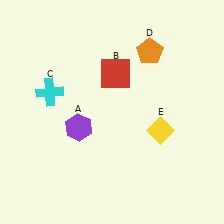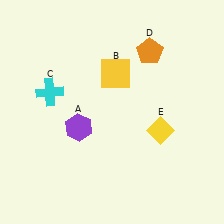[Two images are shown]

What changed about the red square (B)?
In Image 1, B is red. In Image 2, it changed to yellow.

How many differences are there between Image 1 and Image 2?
There is 1 difference between the two images.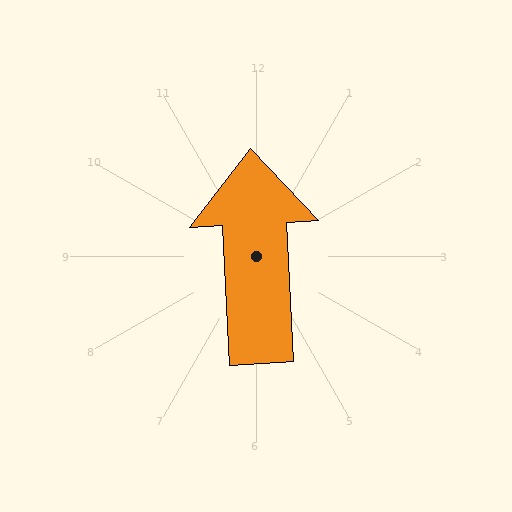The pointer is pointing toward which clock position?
Roughly 12 o'clock.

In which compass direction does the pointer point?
North.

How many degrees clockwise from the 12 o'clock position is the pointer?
Approximately 357 degrees.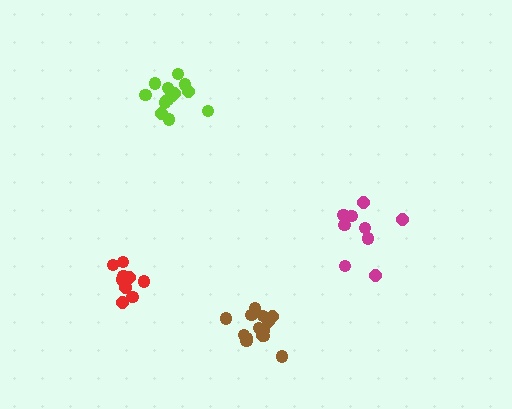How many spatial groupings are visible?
There are 4 spatial groupings.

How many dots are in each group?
Group 1: 9 dots, Group 2: 14 dots, Group 3: 13 dots, Group 4: 10 dots (46 total).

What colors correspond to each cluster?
The clusters are colored: magenta, brown, lime, red.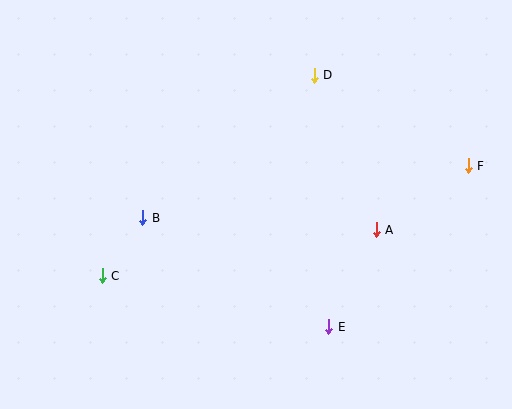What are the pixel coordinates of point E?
Point E is at (329, 327).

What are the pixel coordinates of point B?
Point B is at (143, 218).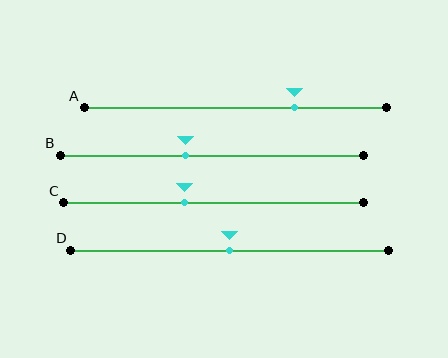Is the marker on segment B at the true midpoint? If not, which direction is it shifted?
No, the marker on segment B is shifted to the left by about 9% of the segment length.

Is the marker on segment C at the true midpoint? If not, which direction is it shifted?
No, the marker on segment C is shifted to the left by about 10% of the segment length.